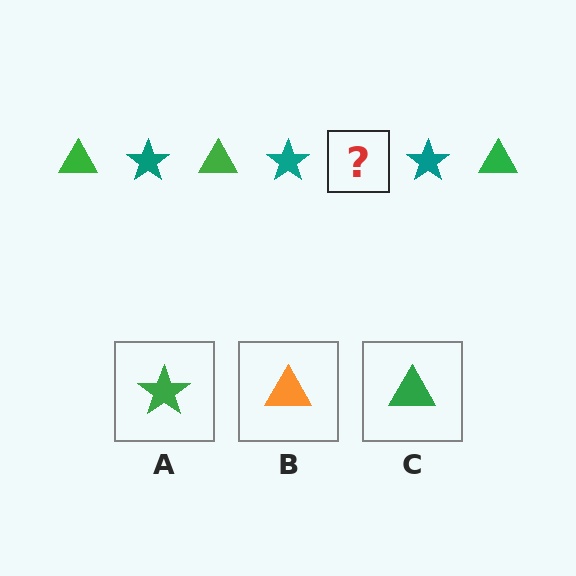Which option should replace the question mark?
Option C.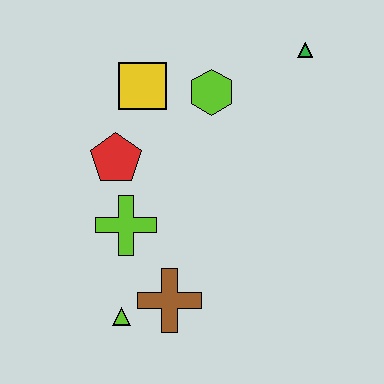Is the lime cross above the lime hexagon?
No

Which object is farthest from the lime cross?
The green triangle is farthest from the lime cross.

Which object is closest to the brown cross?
The lime triangle is closest to the brown cross.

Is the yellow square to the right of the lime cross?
Yes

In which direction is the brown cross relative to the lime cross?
The brown cross is below the lime cross.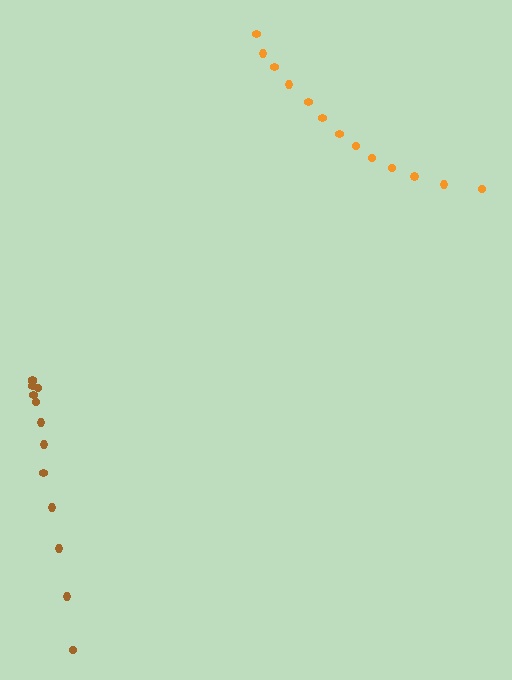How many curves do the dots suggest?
There are 2 distinct paths.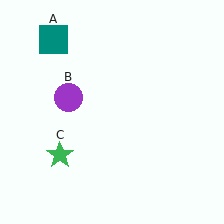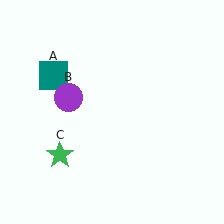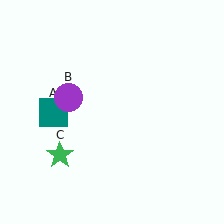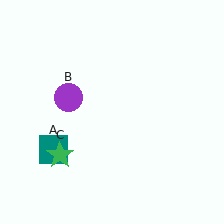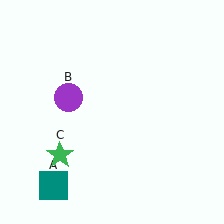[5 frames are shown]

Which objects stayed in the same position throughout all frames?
Purple circle (object B) and green star (object C) remained stationary.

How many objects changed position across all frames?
1 object changed position: teal square (object A).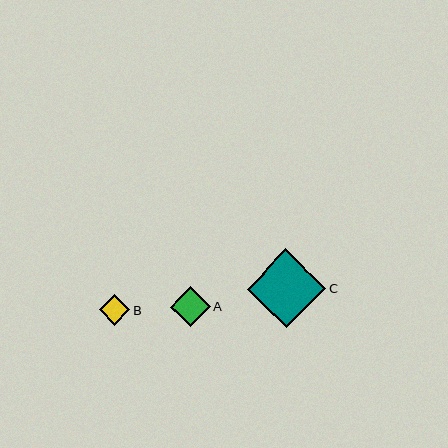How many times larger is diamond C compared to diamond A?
Diamond C is approximately 2.0 times the size of diamond A.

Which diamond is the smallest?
Diamond B is the smallest with a size of approximately 31 pixels.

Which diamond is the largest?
Diamond C is the largest with a size of approximately 79 pixels.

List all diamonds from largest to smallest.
From largest to smallest: C, A, B.